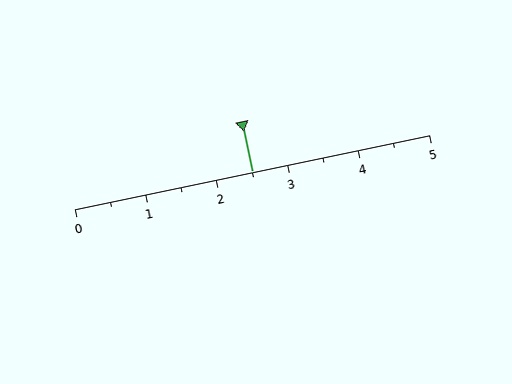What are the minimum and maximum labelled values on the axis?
The axis runs from 0 to 5.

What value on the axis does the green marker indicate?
The marker indicates approximately 2.5.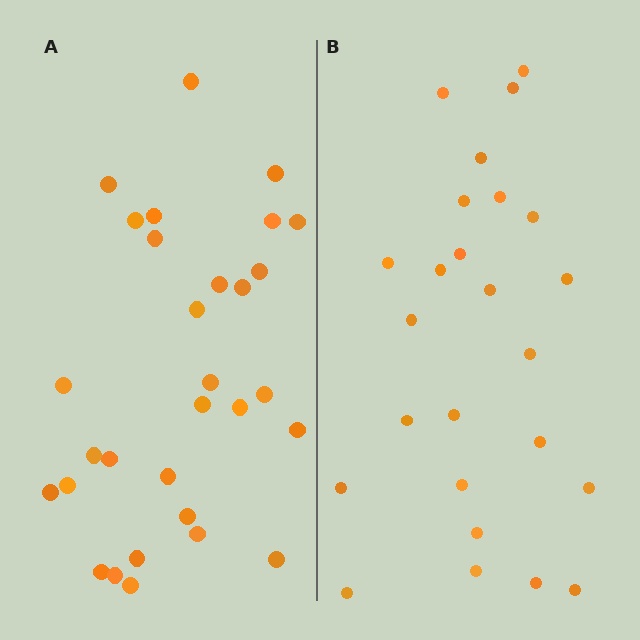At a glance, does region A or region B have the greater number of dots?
Region A (the left region) has more dots.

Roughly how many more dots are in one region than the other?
Region A has about 5 more dots than region B.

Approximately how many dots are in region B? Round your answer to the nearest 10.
About 20 dots. (The exact count is 25, which rounds to 20.)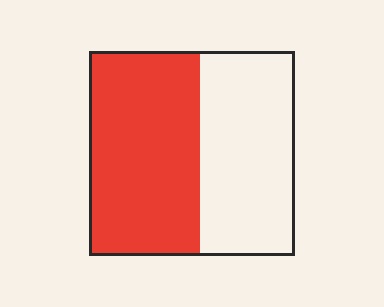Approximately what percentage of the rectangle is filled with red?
Approximately 55%.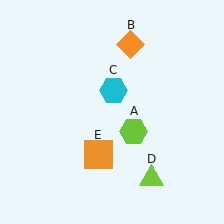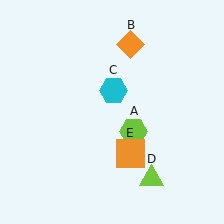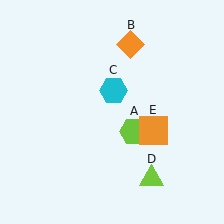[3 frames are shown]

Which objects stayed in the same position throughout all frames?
Lime hexagon (object A) and orange diamond (object B) and cyan hexagon (object C) and lime triangle (object D) remained stationary.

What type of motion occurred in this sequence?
The orange square (object E) rotated counterclockwise around the center of the scene.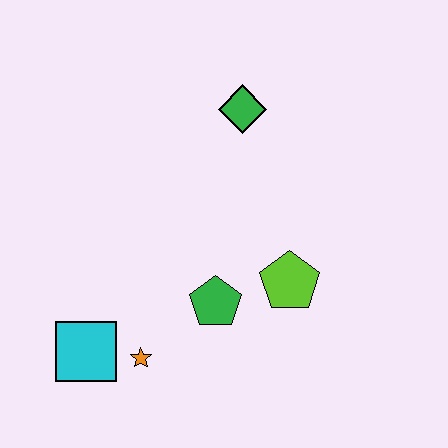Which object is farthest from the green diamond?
The cyan square is farthest from the green diamond.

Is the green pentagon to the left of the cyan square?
No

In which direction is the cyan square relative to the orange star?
The cyan square is to the left of the orange star.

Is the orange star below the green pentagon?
Yes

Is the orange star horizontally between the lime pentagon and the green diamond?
No